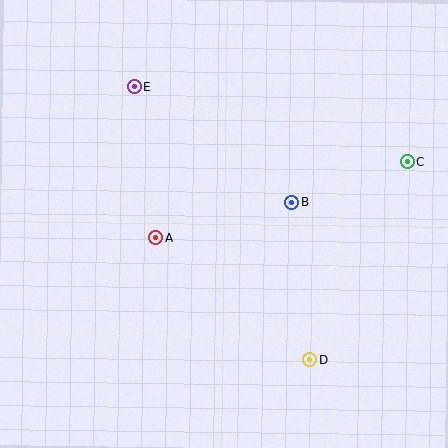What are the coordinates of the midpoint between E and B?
The midpoint between E and B is at (213, 144).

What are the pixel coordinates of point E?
Point E is at (134, 87).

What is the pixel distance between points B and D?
The distance between B and D is 159 pixels.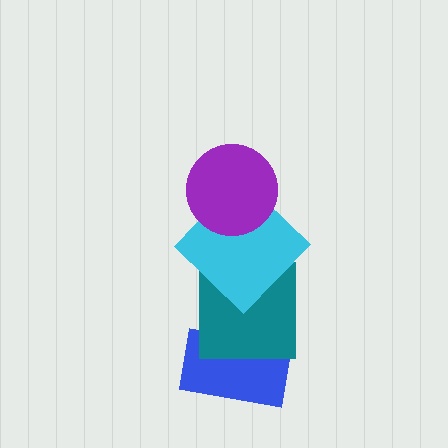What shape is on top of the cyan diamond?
The purple circle is on top of the cyan diamond.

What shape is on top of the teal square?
The cyan diamond is on top of the teal square.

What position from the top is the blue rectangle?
The blue rectangle is 4th from the top.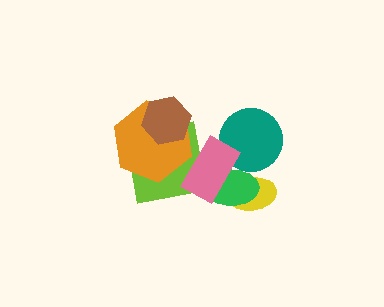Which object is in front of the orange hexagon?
The brown hexagon is in front of the orange hexagon.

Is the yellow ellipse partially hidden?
Yes, it is partially covered by another shape.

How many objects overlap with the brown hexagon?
2 objects overlap with the brown hexagon.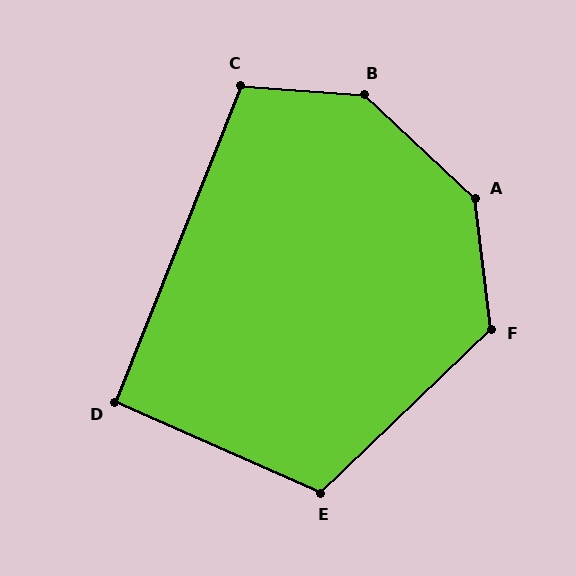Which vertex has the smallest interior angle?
D, at approximately 92 degrees.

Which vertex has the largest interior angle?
B, at approximately 141 degrees.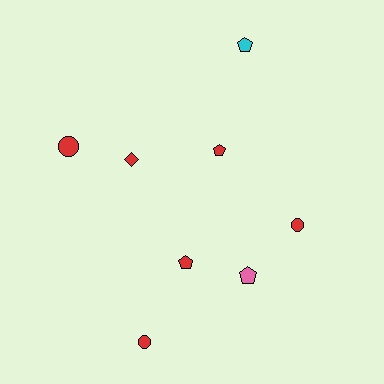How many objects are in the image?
There are 8 objects.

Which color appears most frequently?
Red, with 6 objects.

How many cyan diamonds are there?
There are no cyan diamonds.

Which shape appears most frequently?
Pentagon, with 4 objects.